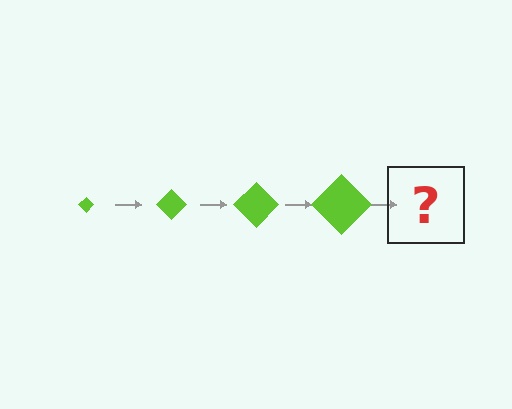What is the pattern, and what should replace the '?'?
The pattern is that the diamond gets progressively larger each step. The '?' should be a lime diamond, larger than the previous one.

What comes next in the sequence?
The next element should be a lime diamond, larger than the previous one.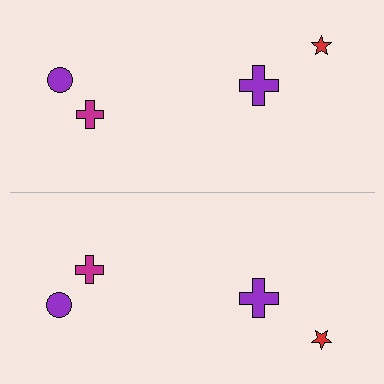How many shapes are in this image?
There are 8 shapes in this image.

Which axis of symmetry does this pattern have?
The pattern has a horizontal axis of symmetry running through the center of the image.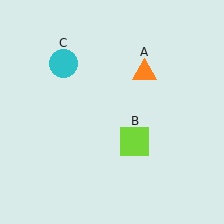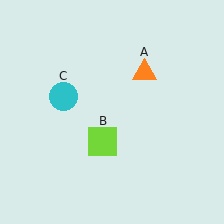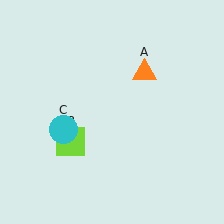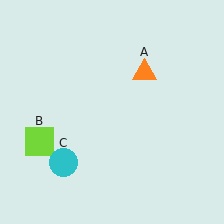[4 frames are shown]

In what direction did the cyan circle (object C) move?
The cyan circle (object C) moved down.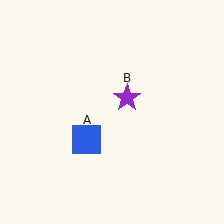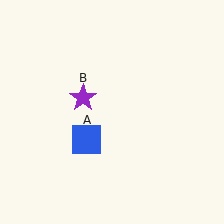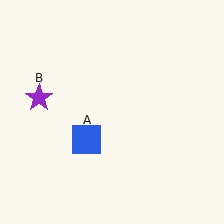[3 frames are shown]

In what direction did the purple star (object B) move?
The purple star (object B) moved left.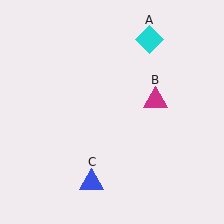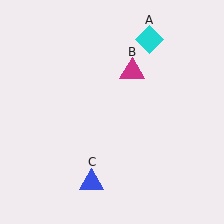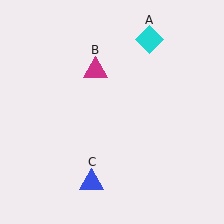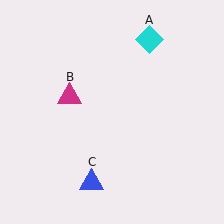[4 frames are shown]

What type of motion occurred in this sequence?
The magenta triangle (object B) rotated counterclockwise around the center of the scene.